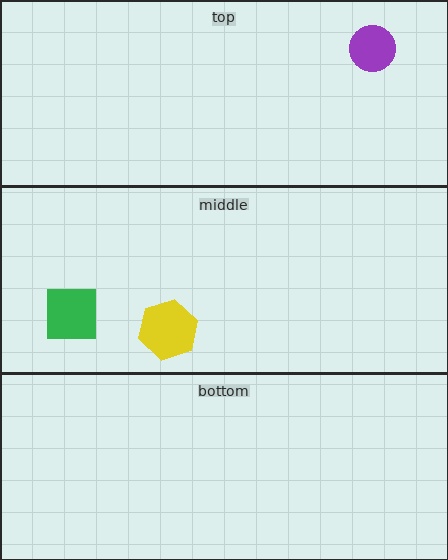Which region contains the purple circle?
The top region.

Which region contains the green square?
The middle region.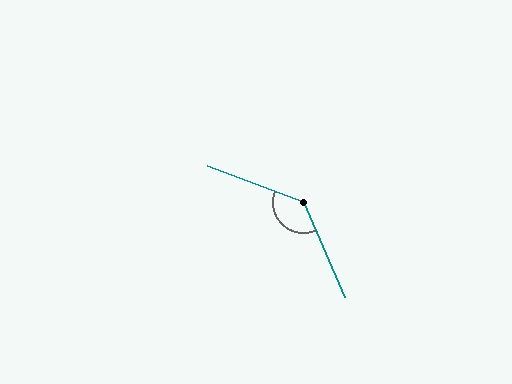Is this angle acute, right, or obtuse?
It is obtuse.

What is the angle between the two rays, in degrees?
Approximately 134 degrees.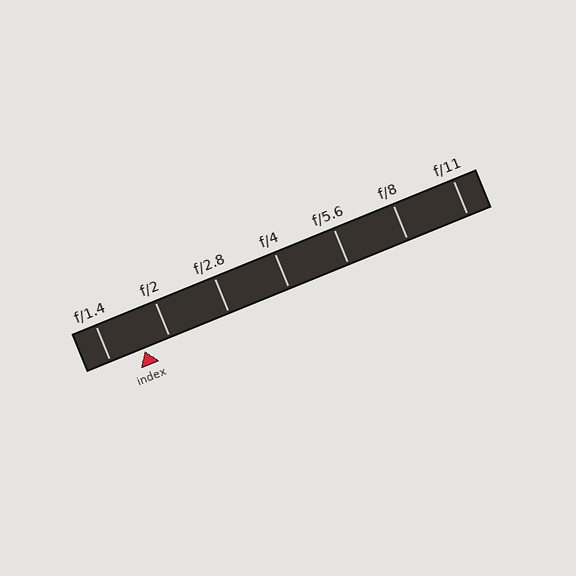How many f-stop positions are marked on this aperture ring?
There are 7 f-stop positions marked.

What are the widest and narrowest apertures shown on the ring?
The widest aperture shown is f/1.4 and the narrowest is f/11.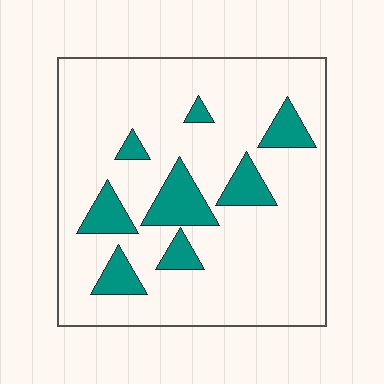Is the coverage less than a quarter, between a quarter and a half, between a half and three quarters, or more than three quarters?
Less than a quarter.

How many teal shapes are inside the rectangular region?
8.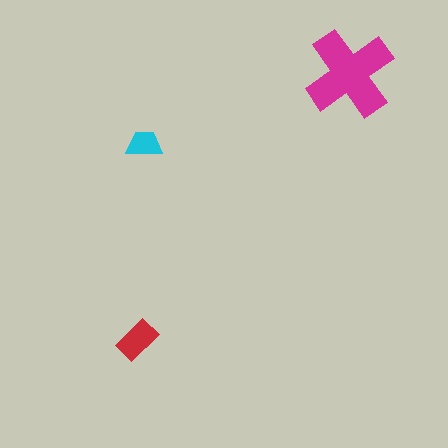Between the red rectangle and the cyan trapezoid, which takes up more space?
The red rectangle.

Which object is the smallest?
The cyan trapezoid.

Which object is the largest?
The magenta cross.